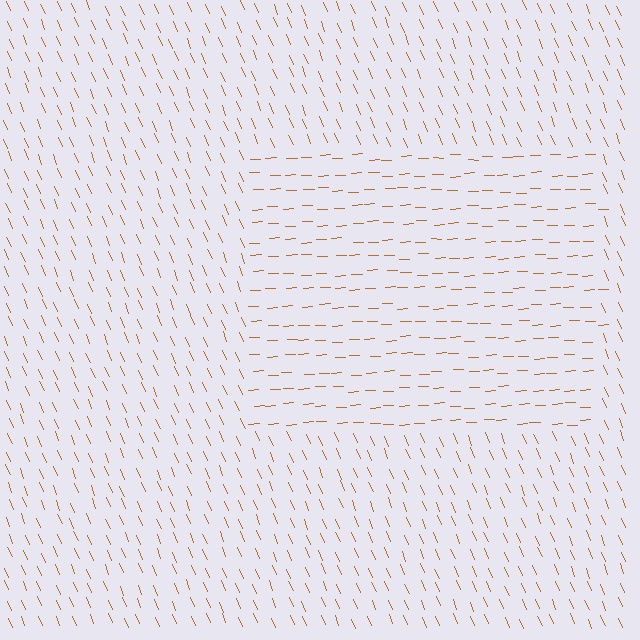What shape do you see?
I see a rectangle.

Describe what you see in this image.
The image is filled with small brown line segments. A rectangle region in the image has lines oriented differently from the surrounding lines, creating a visible texture boundary.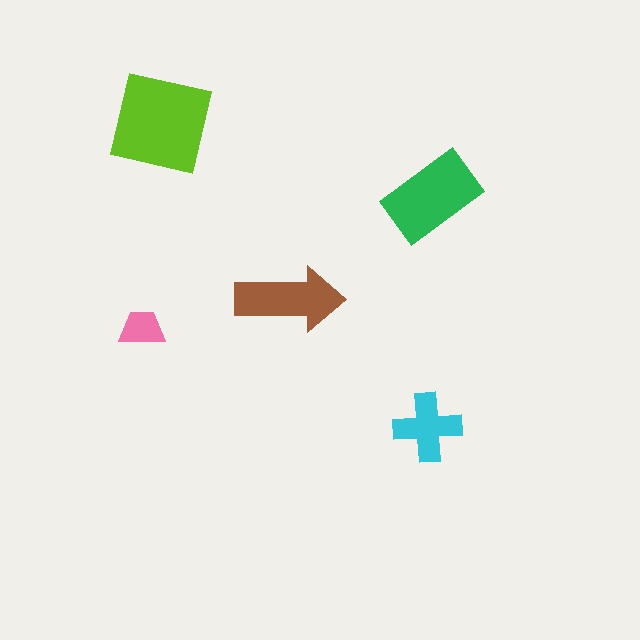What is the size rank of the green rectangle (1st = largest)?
2nd.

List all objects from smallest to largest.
The pink trapezoid, the cyan cross, the brown arrow, the green rectangle, the lime square.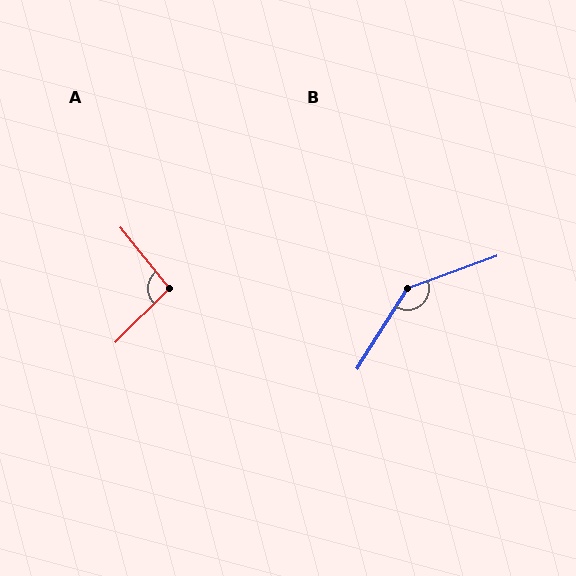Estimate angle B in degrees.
Approximately 142 degrees.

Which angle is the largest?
B, at approximately 142 degrees.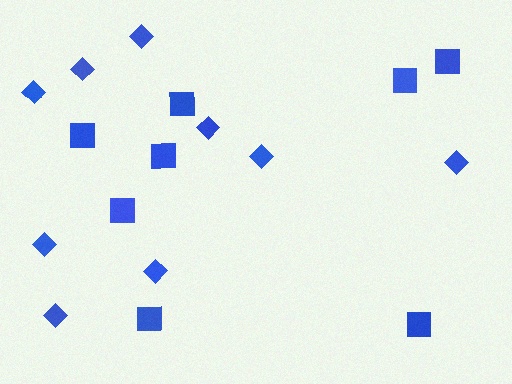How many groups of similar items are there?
There are 2 groups: one group of squares (8) and one group of diamonds (9).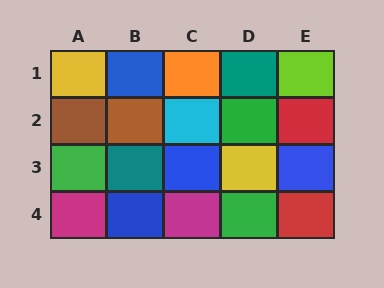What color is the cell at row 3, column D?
Yellow.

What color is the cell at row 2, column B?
Brown.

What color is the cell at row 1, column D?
Teal.